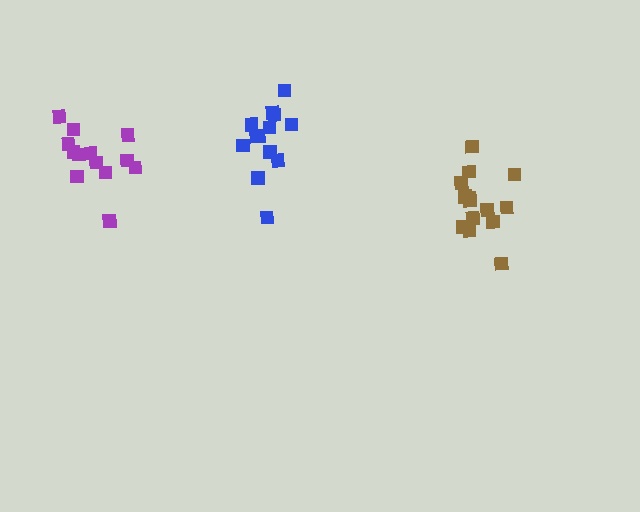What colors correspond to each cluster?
The clusters are colored: brown, blue, purple.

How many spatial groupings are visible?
There are 3 spatial groupings.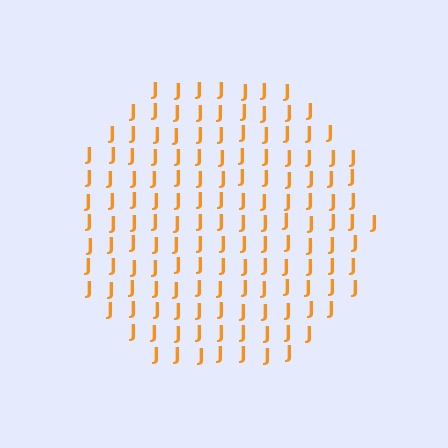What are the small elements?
The small elements are letter J's.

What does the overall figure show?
The overall figure shows a circle.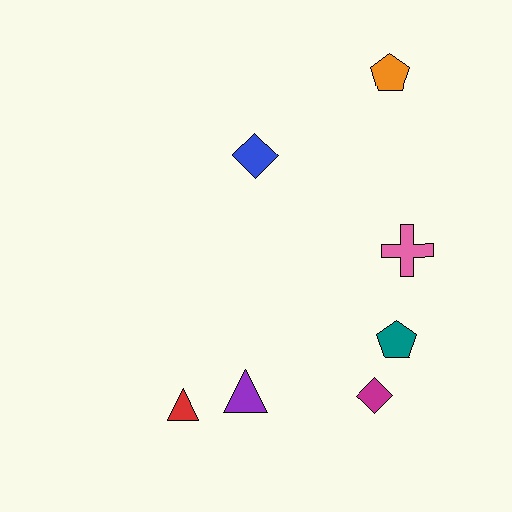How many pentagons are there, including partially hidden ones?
There are 2 pentagons.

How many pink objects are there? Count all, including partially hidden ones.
There is 1 pink object.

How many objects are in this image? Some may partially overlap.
There are 7 objects.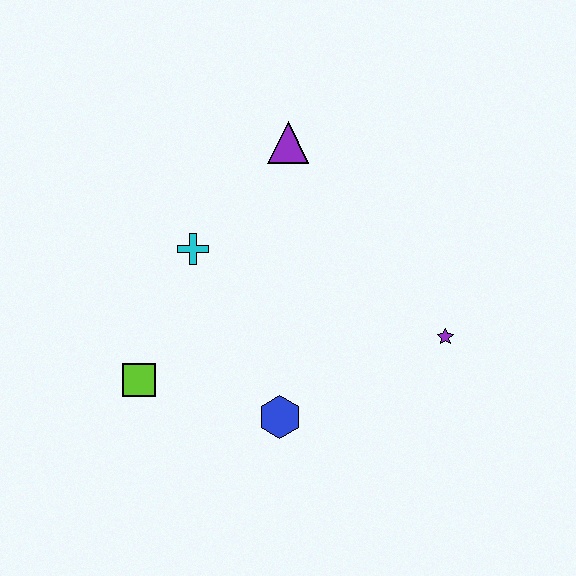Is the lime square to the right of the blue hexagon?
No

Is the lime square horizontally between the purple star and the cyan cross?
No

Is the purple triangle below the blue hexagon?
No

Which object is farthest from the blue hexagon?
The purple triangle is farthest from the blue hexagon.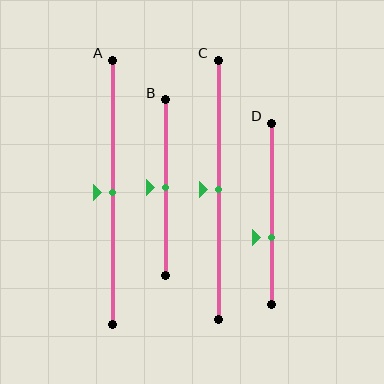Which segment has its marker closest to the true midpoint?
Segment A has its marker closest to the true midpoint.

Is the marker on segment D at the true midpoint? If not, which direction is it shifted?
No, the marker on segment D is shifted downward by about 13% of the segment length.